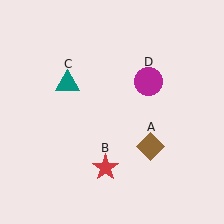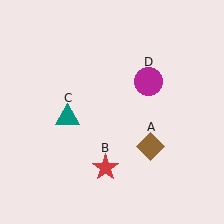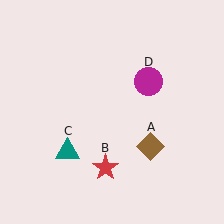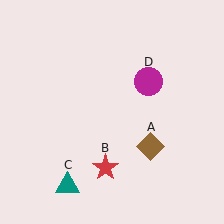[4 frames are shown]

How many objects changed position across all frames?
1 object changed position: teal triangle (object C).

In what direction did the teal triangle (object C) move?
The teal triangle (object C) moved down.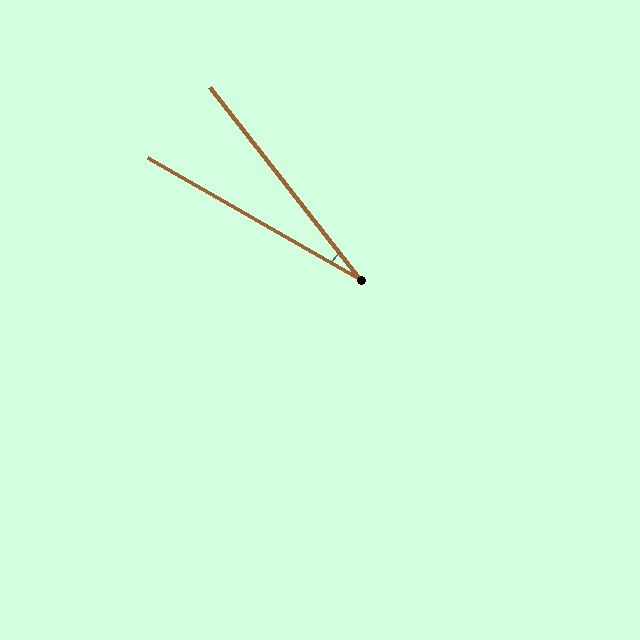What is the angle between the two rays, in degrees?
Approximately 22 degrees.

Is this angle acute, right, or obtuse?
It is acute.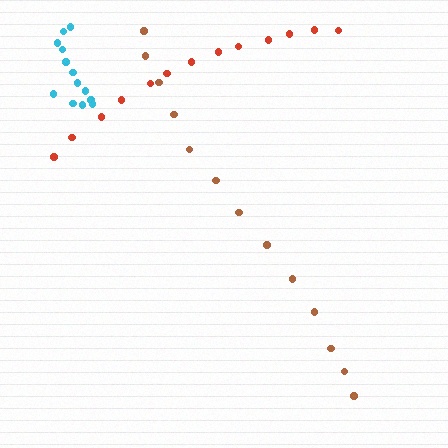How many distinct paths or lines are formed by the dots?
There are 3 distinct paths.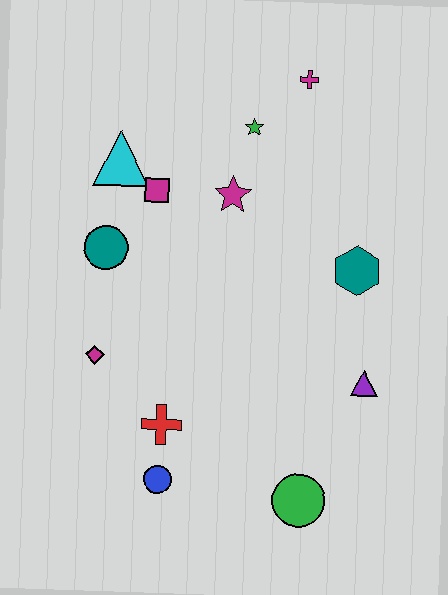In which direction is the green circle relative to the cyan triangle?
The green circle is below the cyan triangle.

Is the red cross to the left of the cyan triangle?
No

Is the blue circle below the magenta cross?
Yes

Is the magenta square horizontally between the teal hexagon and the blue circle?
No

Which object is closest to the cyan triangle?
The magenta square is closest to the cyan triangle.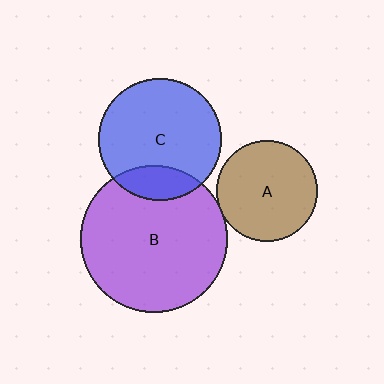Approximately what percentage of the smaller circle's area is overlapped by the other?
Approximately 20%.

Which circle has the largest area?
Circle B (purple).